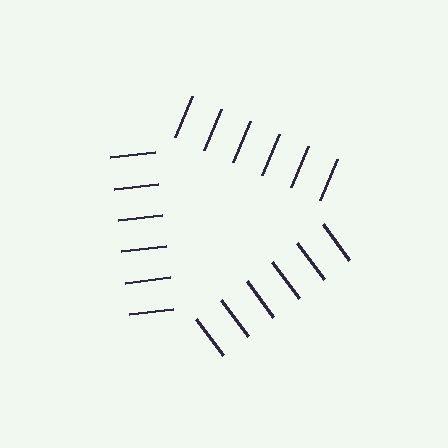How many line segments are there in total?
18 — 6 along each of the 3 edges.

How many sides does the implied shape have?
3 sides — the line-ends trace a triangle.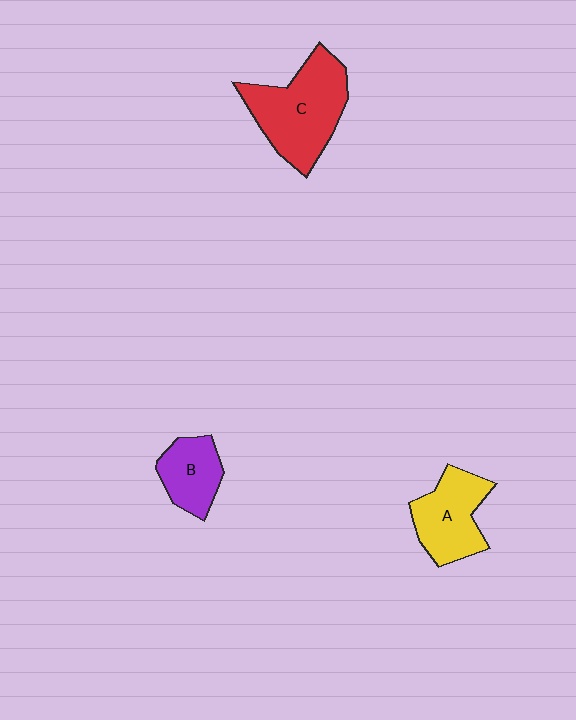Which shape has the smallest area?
Shape B (purple).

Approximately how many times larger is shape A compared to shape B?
Approximately 1.4 times.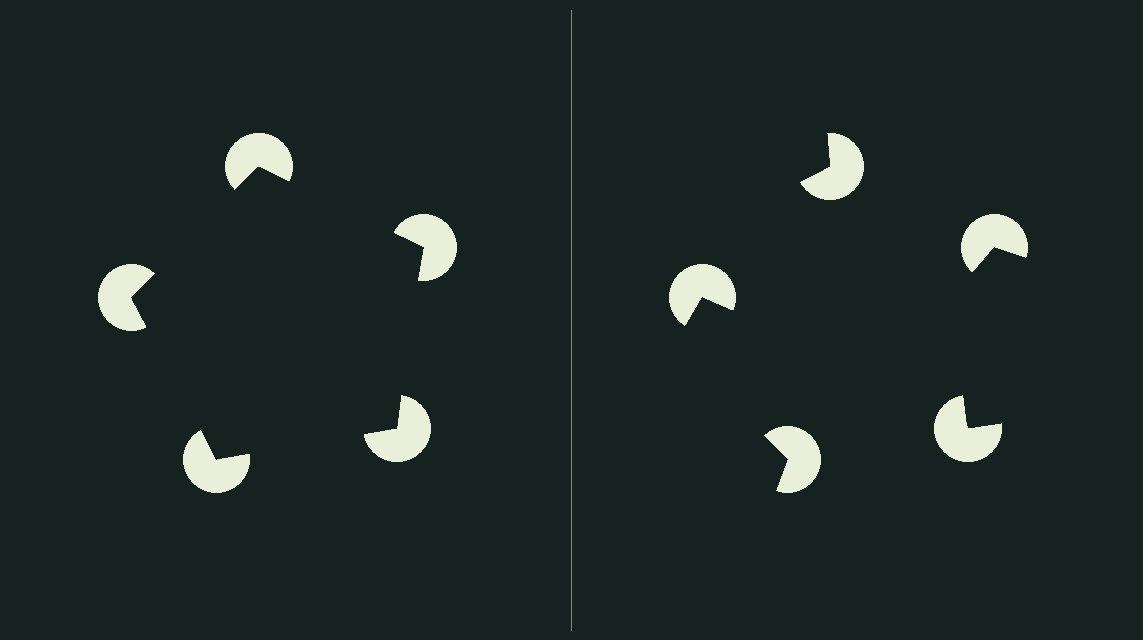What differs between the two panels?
The pac-man discs are positioned identically on both sides; only the wedge orientations differ. On the left they align to a pentagon; on the right they are misaligned.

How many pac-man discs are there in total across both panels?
10 — 5 on each side.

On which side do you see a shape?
An illusory pentagon appears on the left side. On the right side the wedge cuts are rotated, so no coherent shape forms.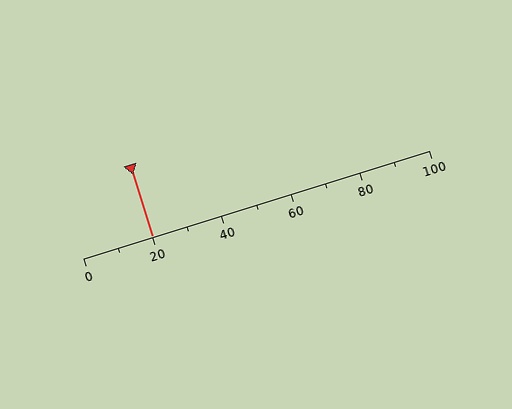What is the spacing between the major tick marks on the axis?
The major ticks are spaced 20 apart.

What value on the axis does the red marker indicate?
The marker indicates approximately 20.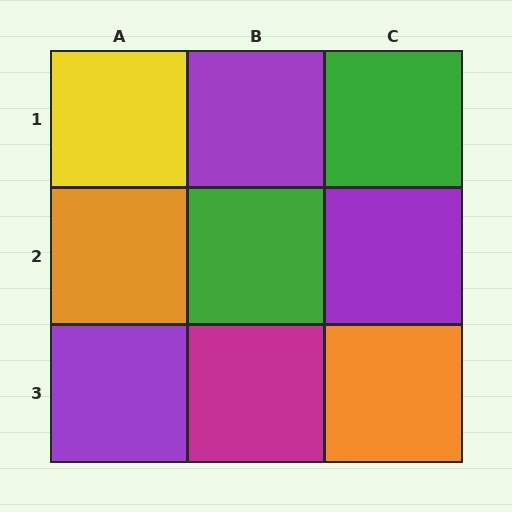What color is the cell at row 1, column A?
Yellow.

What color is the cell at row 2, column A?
Orange.